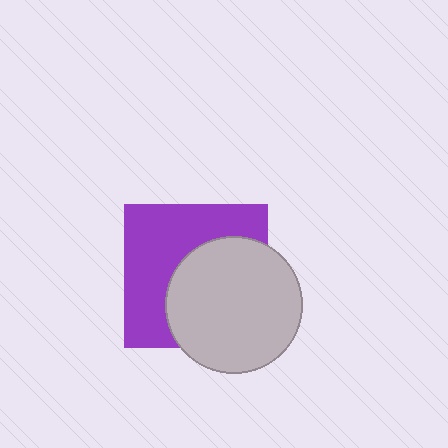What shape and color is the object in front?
The object in front is a light gray circle.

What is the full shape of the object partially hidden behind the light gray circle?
The partially hidden object is a purple square.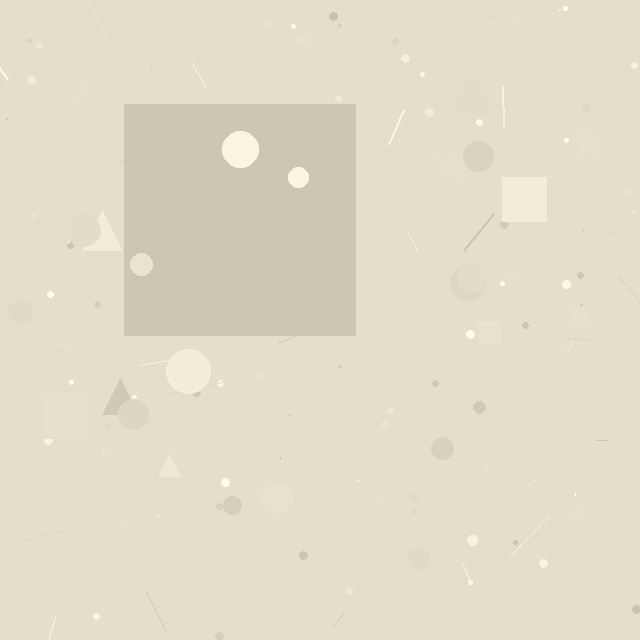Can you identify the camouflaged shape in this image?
The camouflaged shape is a square.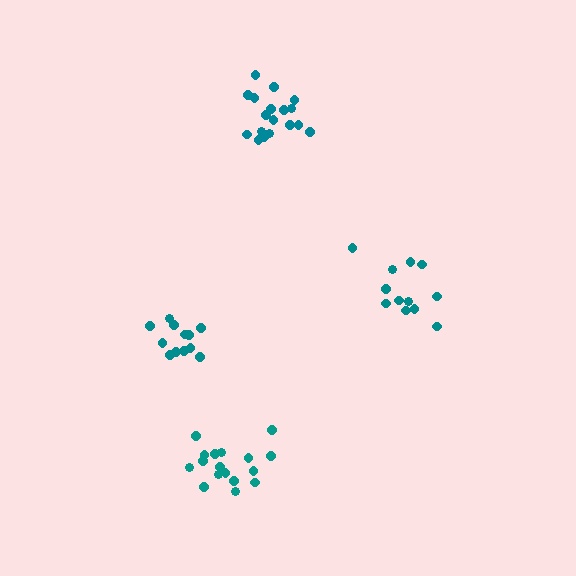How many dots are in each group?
Group 1: 18 dots, Group 2: 17 dots, Group 3: 12 dots, Group 4: 12 dots (59 total).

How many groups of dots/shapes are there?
There are 4 groups.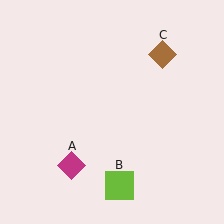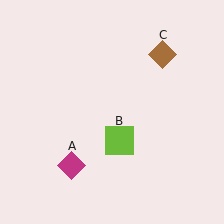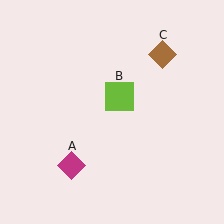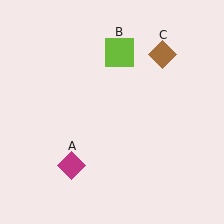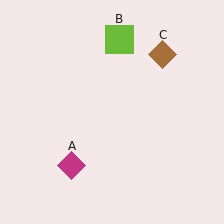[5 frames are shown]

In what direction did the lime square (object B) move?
The lime square (object B) moved up.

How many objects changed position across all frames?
1 object changed position: lime square (object B).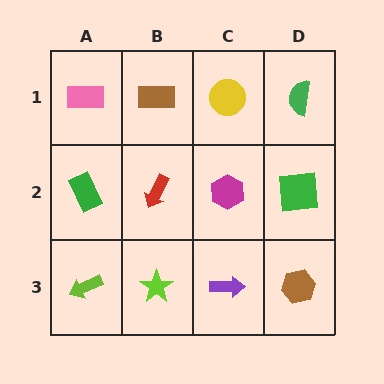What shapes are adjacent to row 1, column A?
A green rectangle (row 2, column A), a brown rectangle (row 1, column B).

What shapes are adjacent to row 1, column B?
A red arrow (row 2, column B), a pink rectangle (row 1, column A), a yellow circle (row 1, column C).